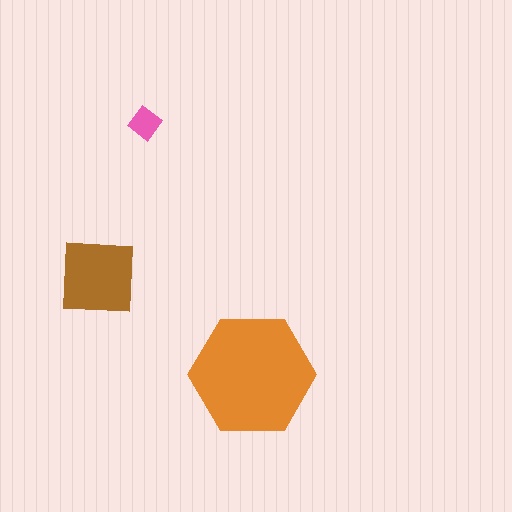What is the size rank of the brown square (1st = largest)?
2nd.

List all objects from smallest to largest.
The pink diamond, the brown square, the orange hexagon.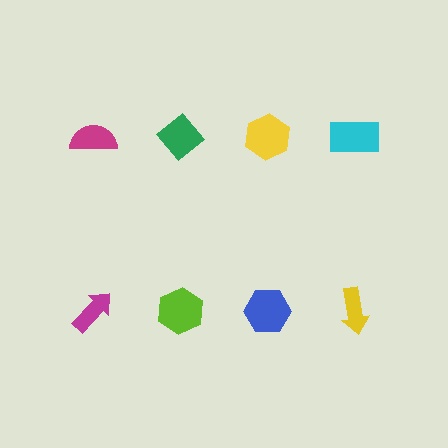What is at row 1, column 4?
A cyan rectangle.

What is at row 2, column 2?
A lime hexagon.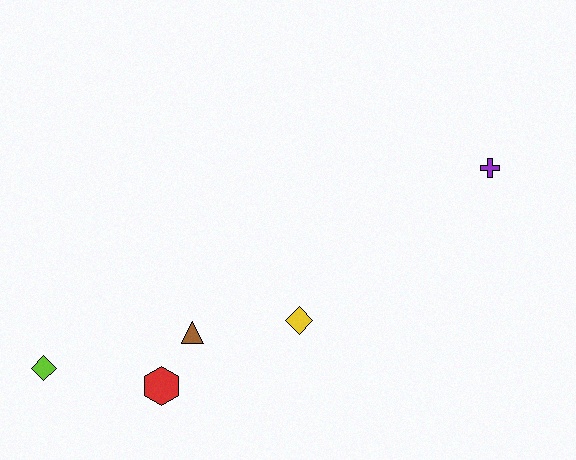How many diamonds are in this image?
There are 2 diamonds.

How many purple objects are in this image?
There is 1 purple object.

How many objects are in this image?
There are 5 objects.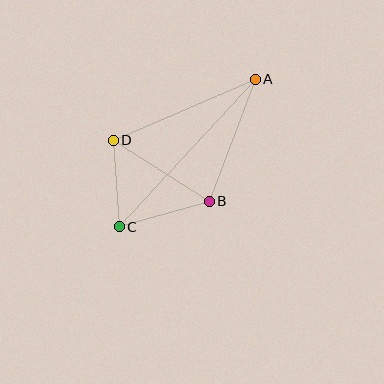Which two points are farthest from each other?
Points A and C are farthest from each other.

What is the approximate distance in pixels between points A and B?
The distance between A and B is approximately 130 pixels.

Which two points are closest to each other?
Points C and D are closest to each other.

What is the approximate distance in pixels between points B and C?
The distance between B and C is approximately 93 pixels.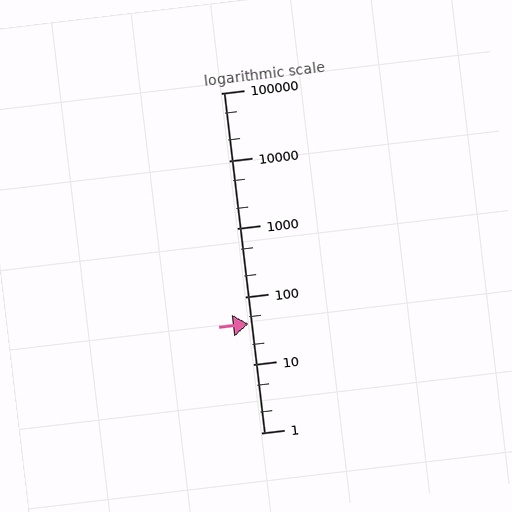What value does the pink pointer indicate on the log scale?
The pointer indicates approximately 40.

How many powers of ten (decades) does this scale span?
The scale spans 5 decades, from 1 to 100000.